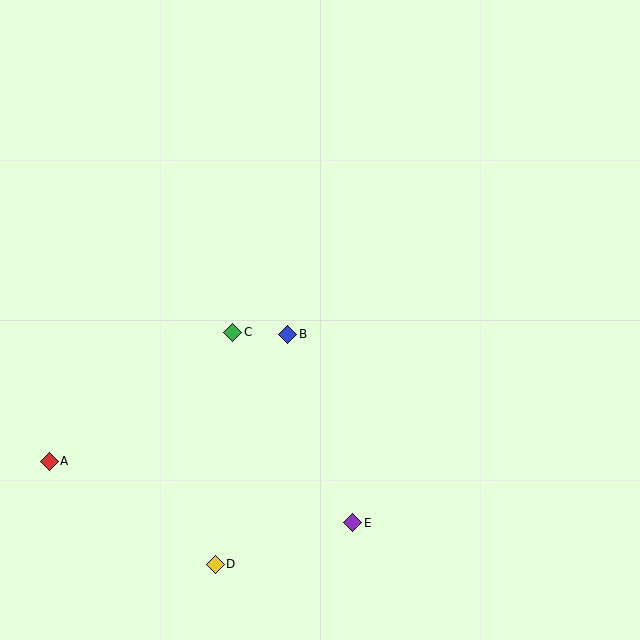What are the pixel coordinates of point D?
Point D is at (215, 564).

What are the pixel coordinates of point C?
Point C is at (233, 332).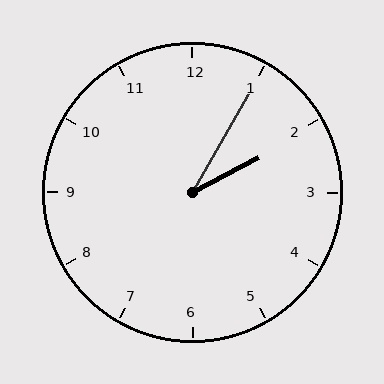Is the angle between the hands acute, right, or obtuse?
It is acute.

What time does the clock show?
2:05.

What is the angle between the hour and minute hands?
Approximately 32 degrees.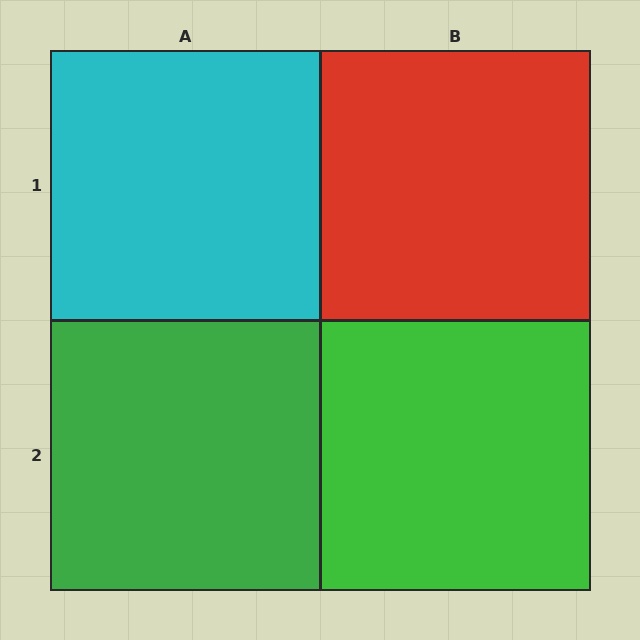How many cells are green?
2 cells are green.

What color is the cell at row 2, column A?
Green.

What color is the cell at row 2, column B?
Green.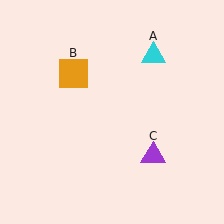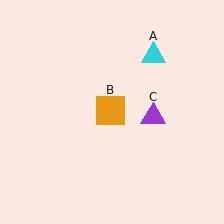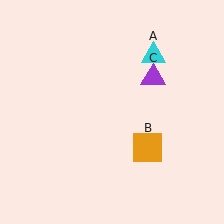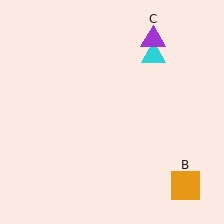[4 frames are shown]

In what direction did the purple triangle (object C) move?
The purple triangle (object C) moved up.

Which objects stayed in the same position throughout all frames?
Cyan triangle (object A) remained stationary.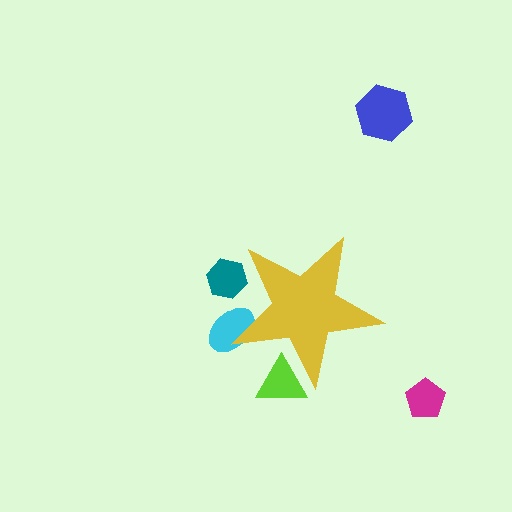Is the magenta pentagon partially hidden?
No, the magenta pentagon is fully visible.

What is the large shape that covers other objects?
A yellow star.